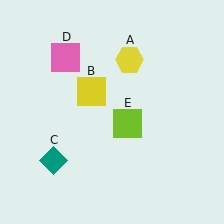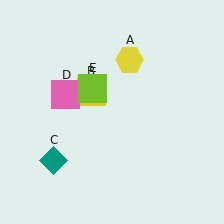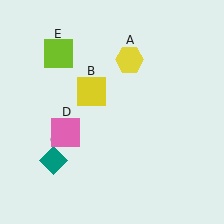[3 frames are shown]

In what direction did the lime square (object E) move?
The lime square (object E) moved up and to the left.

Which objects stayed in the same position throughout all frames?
Yellow hexagon (object A) and yellow square (object B) and teal diamond (object C) remained stationary.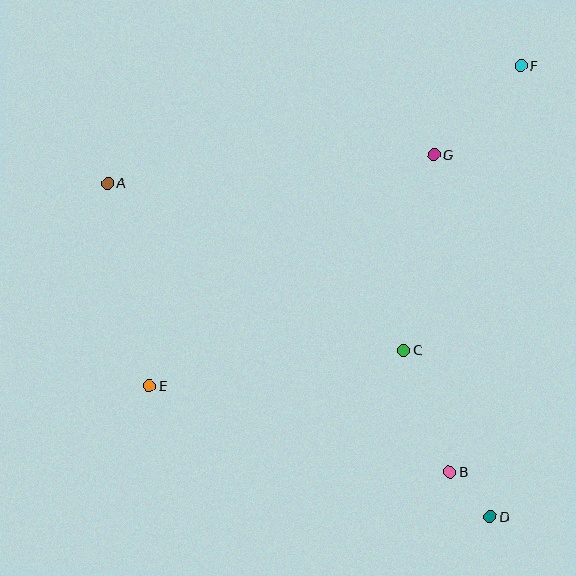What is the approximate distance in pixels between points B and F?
The distance between B and F is approximately 412 pixels.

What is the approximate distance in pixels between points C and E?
The distance between C and E is approximately 257 pixels.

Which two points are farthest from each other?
Points A and D are farthest from each other.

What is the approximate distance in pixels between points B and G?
The distance between B and G is approximately 318 pixels.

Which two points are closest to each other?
Points B and D are closest to each other.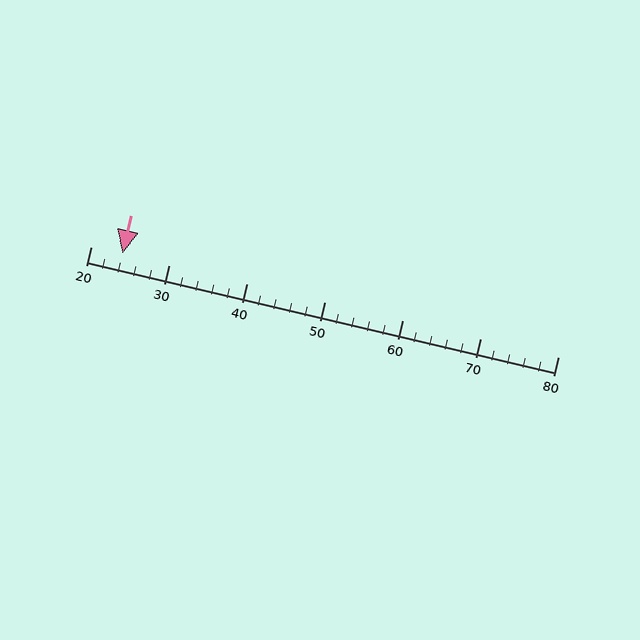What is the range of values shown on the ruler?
The ruler shows values from 20 to 80.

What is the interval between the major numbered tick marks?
The major tick marks are spaced 10 units apart.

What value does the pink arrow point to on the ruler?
The pink arrow points to approximately 24.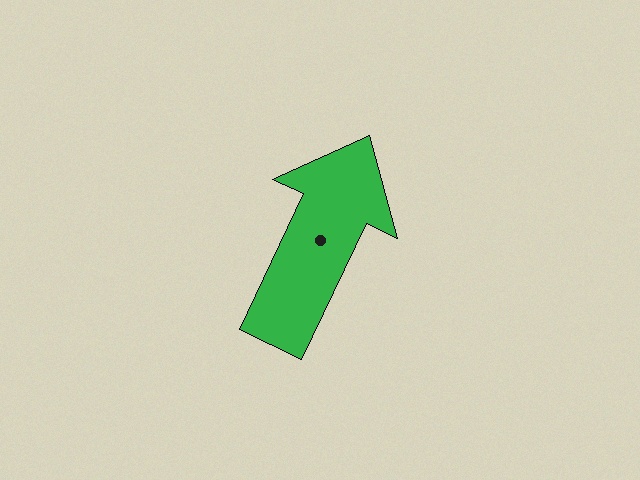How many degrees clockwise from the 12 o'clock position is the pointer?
Approximately 25 degrees.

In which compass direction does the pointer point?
Northeast.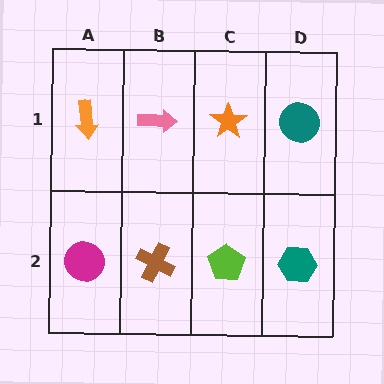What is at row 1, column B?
A pink arrow.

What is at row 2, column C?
A lime pentagon.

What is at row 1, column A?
An orange arrow.